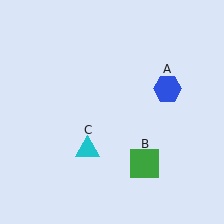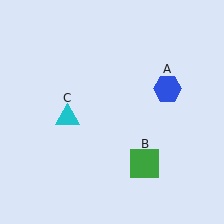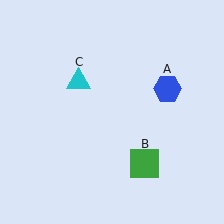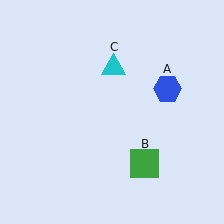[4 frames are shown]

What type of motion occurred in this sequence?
The cyan triangle (object C) rotated clockwise around the center of the scene.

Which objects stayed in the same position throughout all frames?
Blue hexagon (object A) and green square (object B) remained stationary.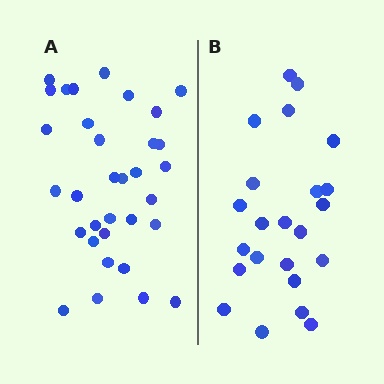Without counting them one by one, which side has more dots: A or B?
Region A (the left region) has more dots.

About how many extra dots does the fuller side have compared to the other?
Region A has roughly 10 or so more dots than region B.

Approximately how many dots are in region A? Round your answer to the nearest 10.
About 30 dots. (The exact count is 33, which rounds to 30.)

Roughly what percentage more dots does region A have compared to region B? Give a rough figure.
About 45% more.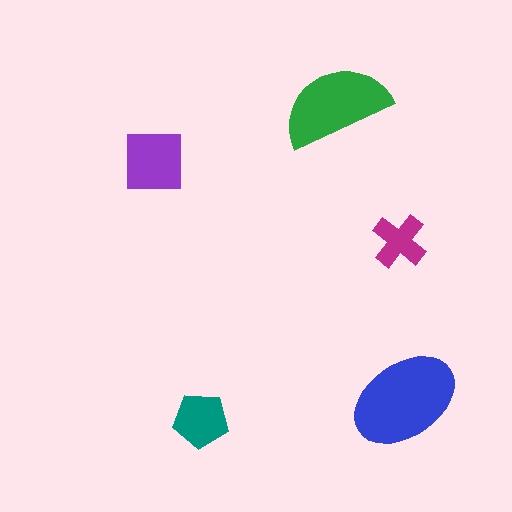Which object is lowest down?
The teal pentagon is bottommost.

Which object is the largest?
The blue ellipse.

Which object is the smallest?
The magenta cross.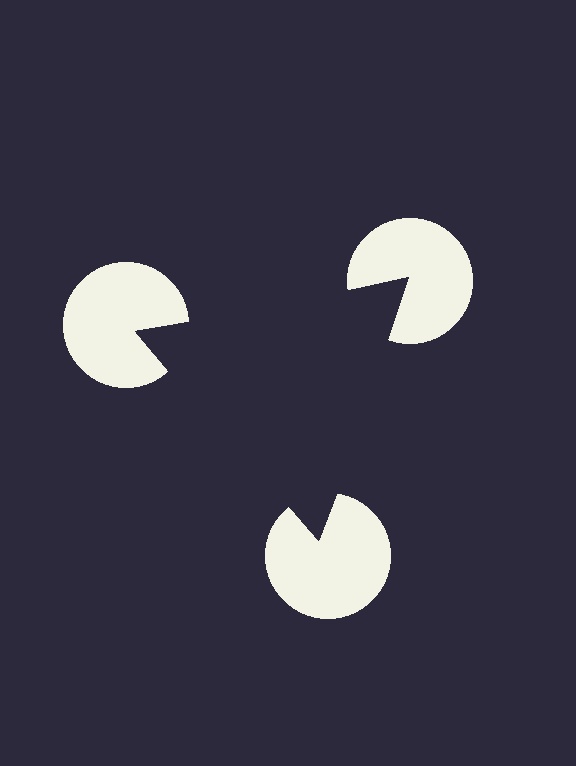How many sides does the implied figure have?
3 sides.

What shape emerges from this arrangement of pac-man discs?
An illusory triangle — its edges are inferred from the aligned wedge cuts in the pac-man discs, not physically drawn.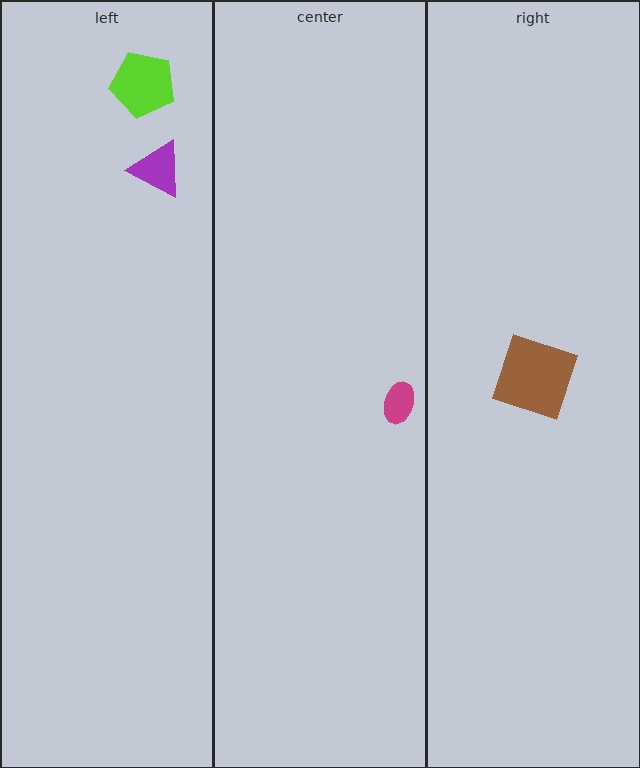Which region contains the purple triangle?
The left region.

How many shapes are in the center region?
1.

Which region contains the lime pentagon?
The left region.